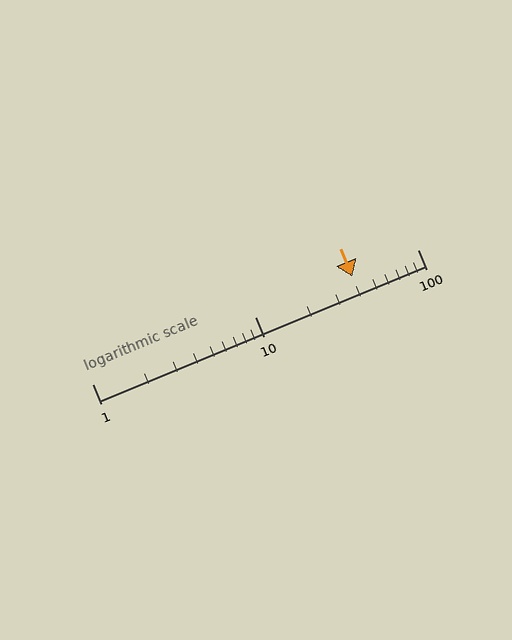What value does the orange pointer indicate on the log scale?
The pointer indicates approximately 40.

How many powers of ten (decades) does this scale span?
The scale spans 2 decades, from 1 to 100.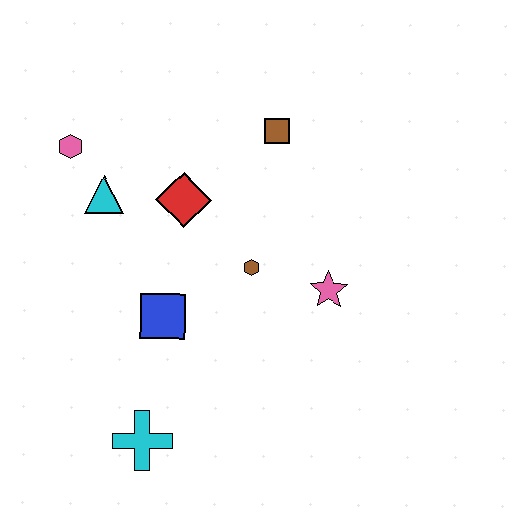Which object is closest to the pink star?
The brown hexagon is closest to the pink star.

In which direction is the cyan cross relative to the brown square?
The cyan cross is below the brown square.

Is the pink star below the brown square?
Yes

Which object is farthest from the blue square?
The brown square is farthest from the blue square.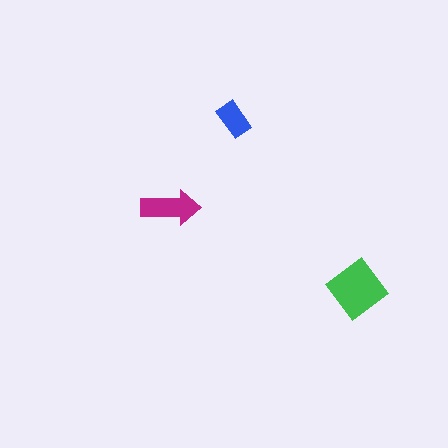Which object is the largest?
The green diamond.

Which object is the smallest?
The blue rectangle.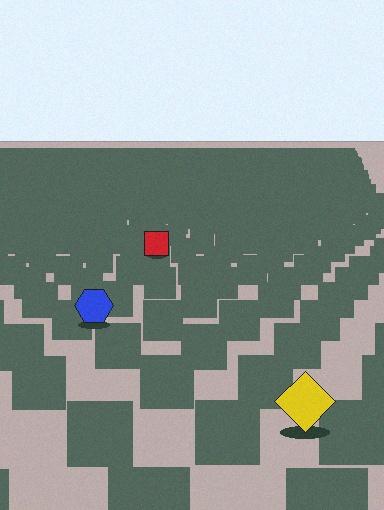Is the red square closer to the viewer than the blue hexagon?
No. The blue hexagon is closer — you can tell from the texture gradient: the ground texture is coarser near it.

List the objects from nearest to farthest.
From nearest to farthest: the yellow diamond, the blue hexagon, the red square.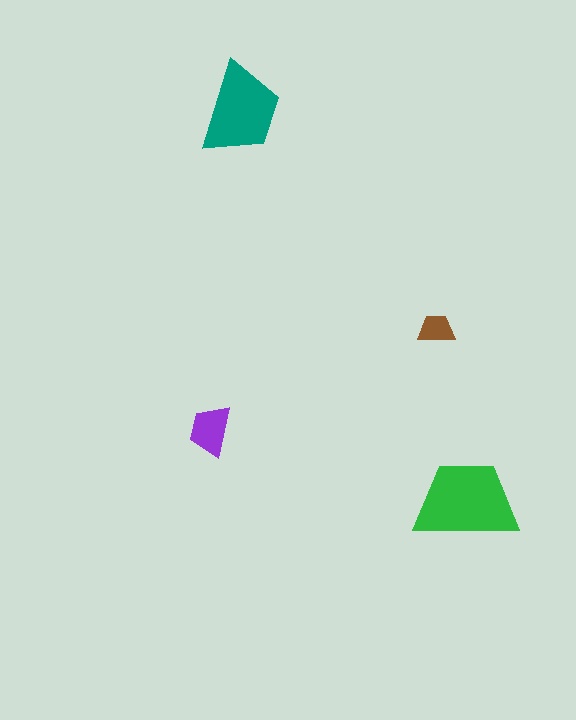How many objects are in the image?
There are 4 objects in the image.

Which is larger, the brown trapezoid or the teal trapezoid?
The teal one.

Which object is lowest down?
The green trapezoid is bottommost.